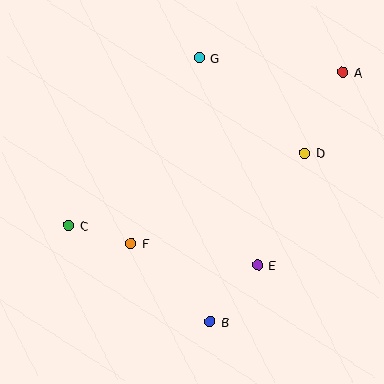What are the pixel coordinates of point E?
Point E is at (257, 265).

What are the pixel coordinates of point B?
Point B is at (210, 322).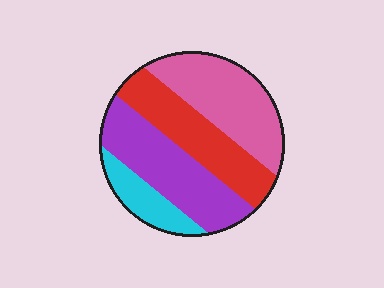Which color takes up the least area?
Cyan, at roughly 15%.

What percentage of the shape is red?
Red covers around 25% of the shape.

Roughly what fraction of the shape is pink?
Pink covers 31% of the shape.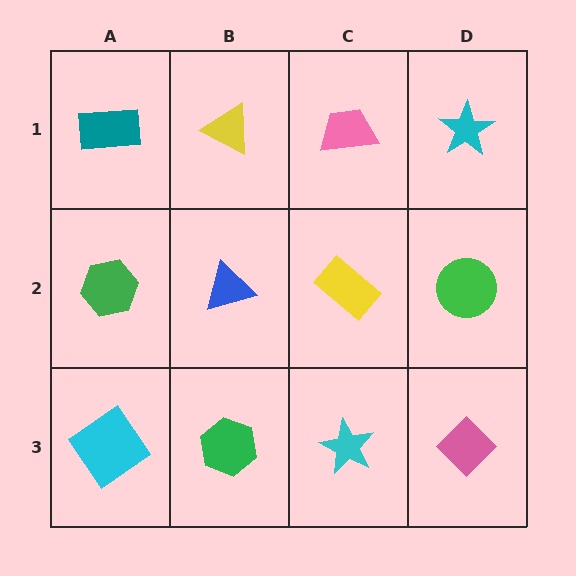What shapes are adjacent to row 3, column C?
A yellow rectangle (row 2, column C), a green hexagon (row 3, column B), a pink diamond (row 3, column D).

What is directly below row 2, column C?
A cyan star.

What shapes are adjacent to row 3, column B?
A blue triangle (row 2, column B), a cyan diamond (row 3, column A), a cyan star (row 3, column C).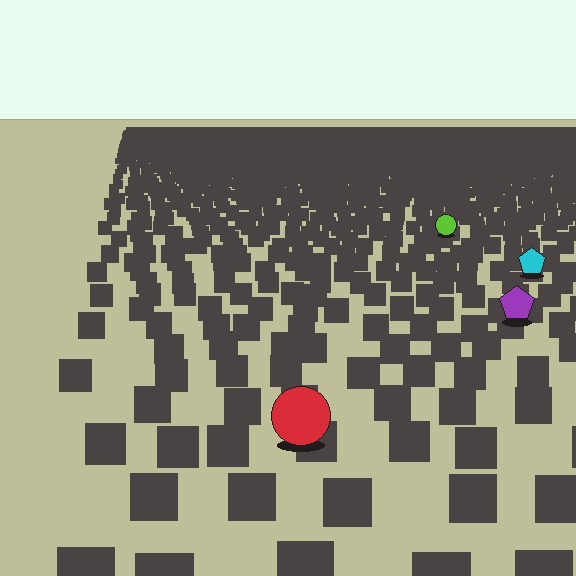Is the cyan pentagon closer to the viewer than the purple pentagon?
No. The purple pentagon is closer — you can tell from the texture gradient: the ground texture is coarser near it.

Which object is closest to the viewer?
The red circle is closest. The texture marks near it are larger and more spread out.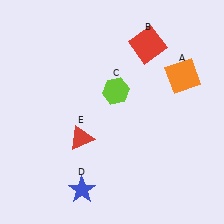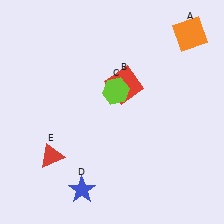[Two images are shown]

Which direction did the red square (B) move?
The red square (B) moved down.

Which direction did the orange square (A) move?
The orange square (A) moved up.